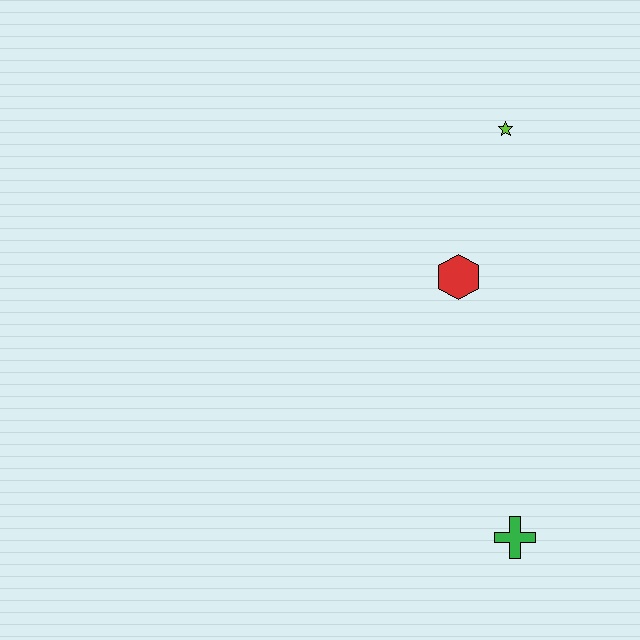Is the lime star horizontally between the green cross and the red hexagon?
Yes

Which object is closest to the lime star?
The red hexagon is closest to the lime star.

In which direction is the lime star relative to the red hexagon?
The lime star is above the red hexagon.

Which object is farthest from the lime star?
The green cross is farthest from the lime star.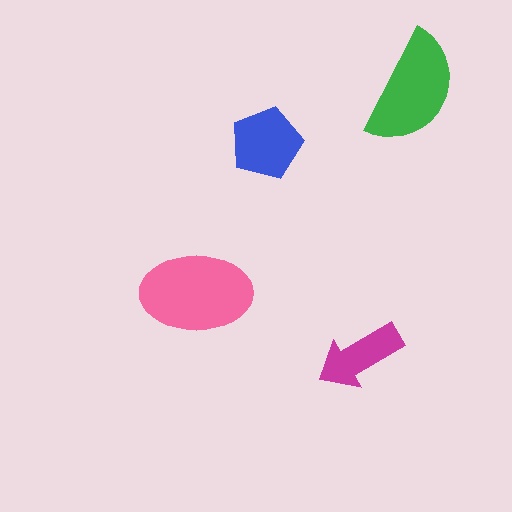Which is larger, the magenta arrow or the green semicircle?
The green semicircle.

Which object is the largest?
The pink ellipse.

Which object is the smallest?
The magenta arrow.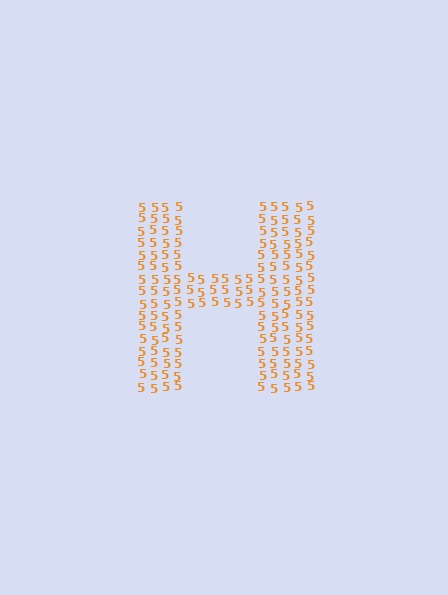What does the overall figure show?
The overall figure shows the letter H.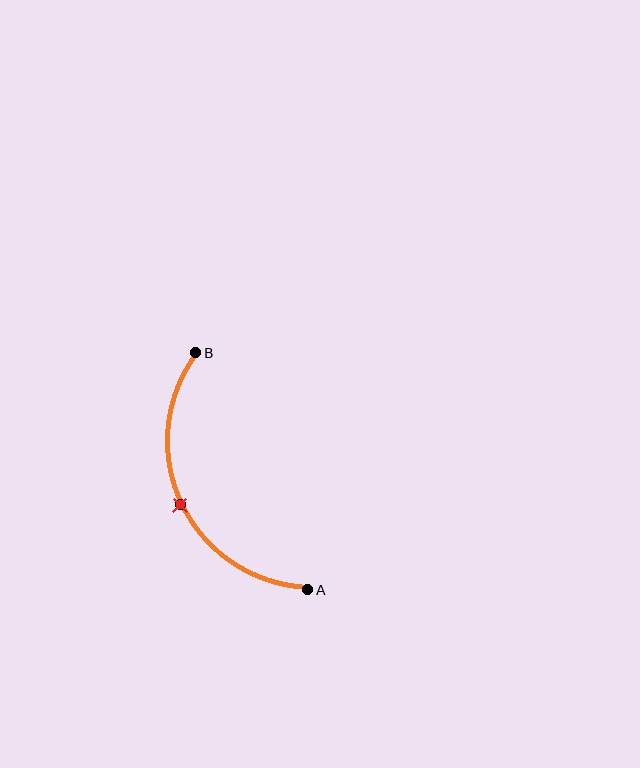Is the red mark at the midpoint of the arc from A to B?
Yes. The red mark lies on the arc at equal arc-length from both A and B — it is the arc midpoint.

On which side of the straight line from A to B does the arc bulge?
The arc bulges to the left of the straight line connecting A and B.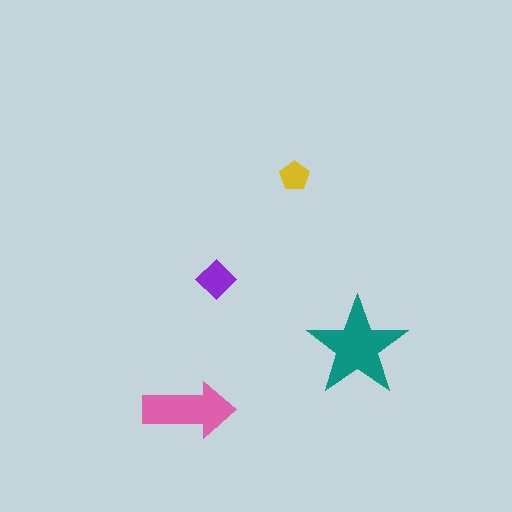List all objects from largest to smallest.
The teal star, the pink arrow, the purple diamond, the yellow pentagon.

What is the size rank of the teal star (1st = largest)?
1st.